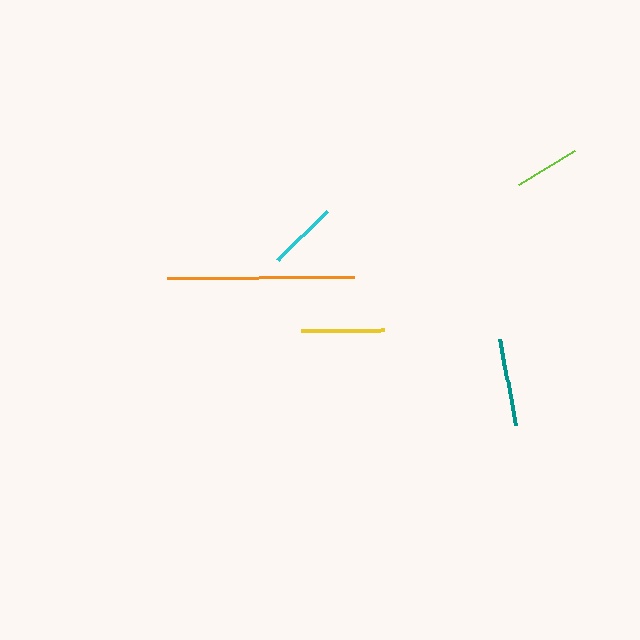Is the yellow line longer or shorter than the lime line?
The yellow line is longer than the lime line.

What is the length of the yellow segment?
The yellow segment is approximately 83 pixels long.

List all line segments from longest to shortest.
From longest to shortest: orange, teal, yellow, cyan, lime.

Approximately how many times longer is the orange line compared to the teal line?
The orange line is approximately 2.1 times the length of the teal line.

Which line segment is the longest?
The orange line is the longest at approximately 187 pixels.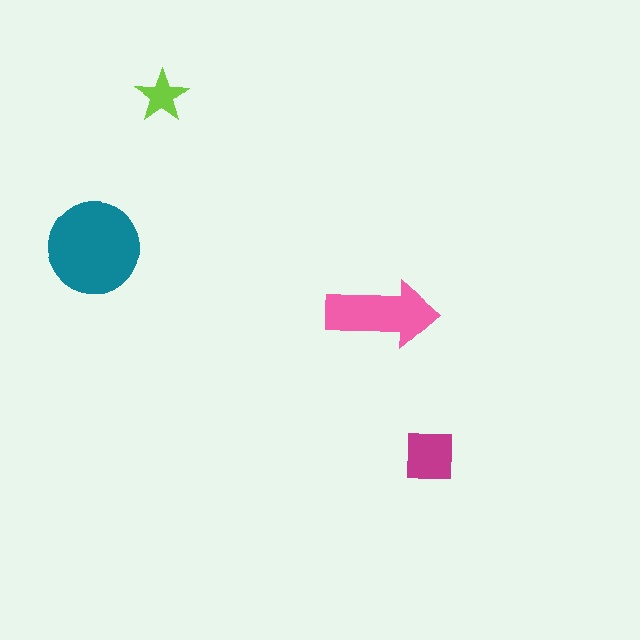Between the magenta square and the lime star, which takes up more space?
The magenta square.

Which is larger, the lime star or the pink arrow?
The pink arrow.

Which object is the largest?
The teal circle.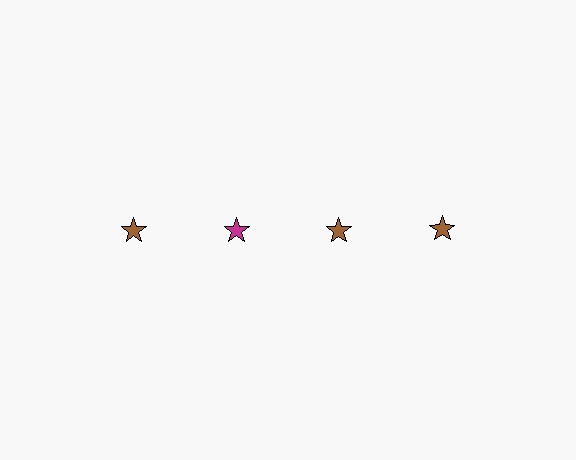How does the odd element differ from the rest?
It has a different color: magenta instead of brown.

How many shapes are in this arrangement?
There are 4 shapes arranged in a grid pattern.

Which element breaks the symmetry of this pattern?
The magenta star in the top row, second from left column breaks the symmetry. All other shapes are brown stars.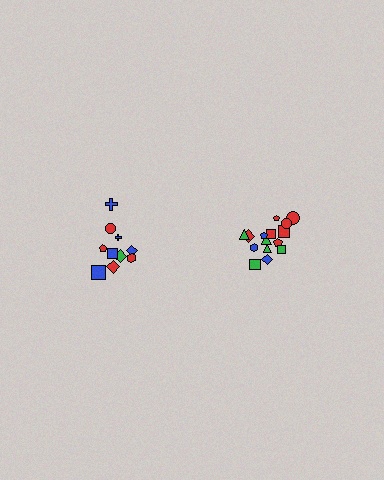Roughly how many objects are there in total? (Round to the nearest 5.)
Roughly 25 objects in total.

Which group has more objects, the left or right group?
The right group.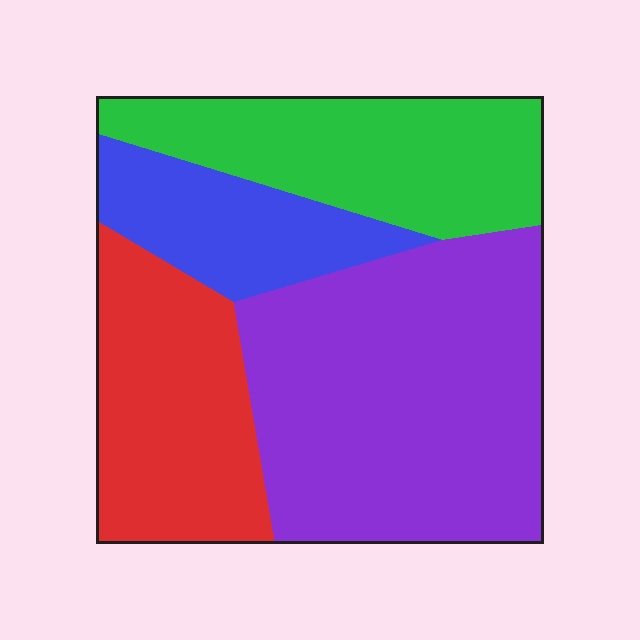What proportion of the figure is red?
Red covers around 20% of the figure.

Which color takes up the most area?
Purple, at roughly 40%.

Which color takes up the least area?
Blue, at roughly 15%.